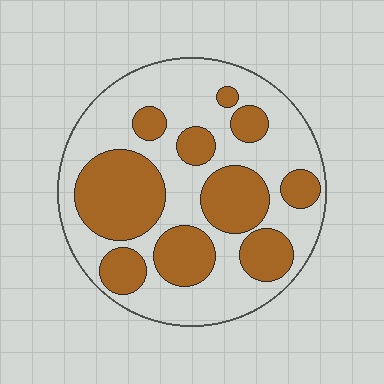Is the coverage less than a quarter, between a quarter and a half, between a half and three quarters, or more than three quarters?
Between a quarter and a half.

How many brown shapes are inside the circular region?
10.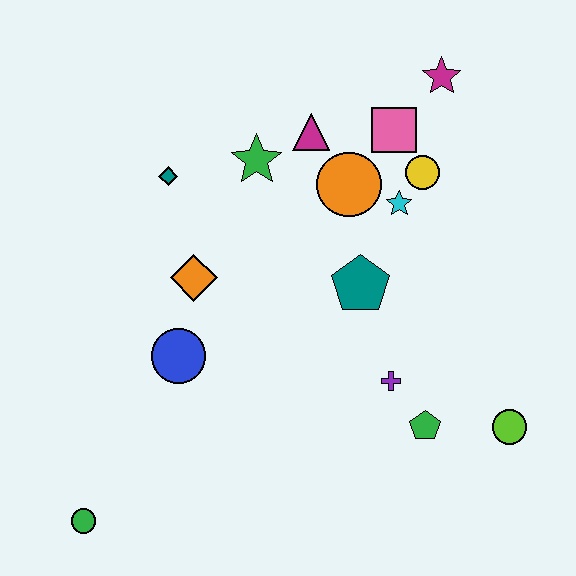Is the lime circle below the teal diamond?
Yes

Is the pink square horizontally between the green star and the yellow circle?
Yes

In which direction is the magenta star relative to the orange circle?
The magenta star is above the orange circle.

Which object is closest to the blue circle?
The orange diamond is closest to the blue circle.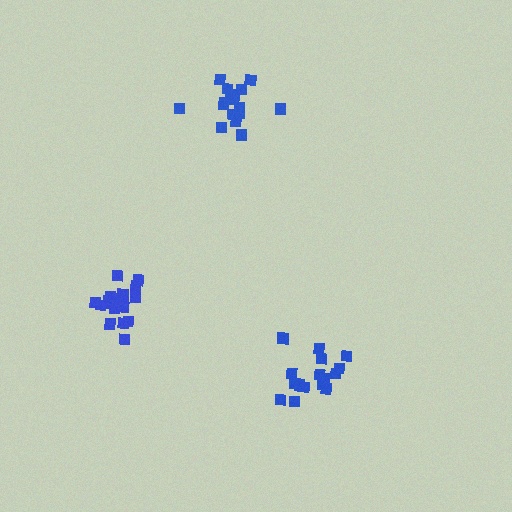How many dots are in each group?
Group 1: 16 dots, Group 2: 19 dots, Group 3: 17 dots (52 total).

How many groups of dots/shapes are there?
There are 3 groups.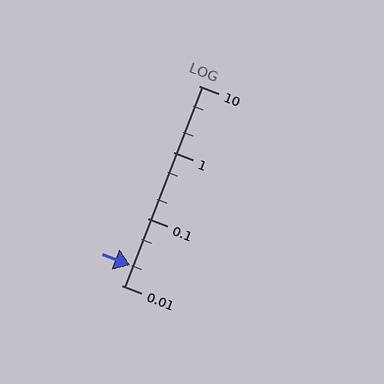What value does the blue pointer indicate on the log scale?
The pointer indicates approximately 0.02.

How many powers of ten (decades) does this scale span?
The scale spans 3 decades, from 0.01 to 10.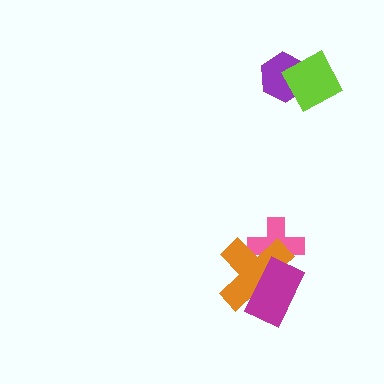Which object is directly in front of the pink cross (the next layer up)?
The orange cross is directly in front of the pink cross.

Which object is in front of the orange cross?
The magenta rectangle is in front of the orange cross.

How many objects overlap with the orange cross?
2 objects overlap with the orange cross.